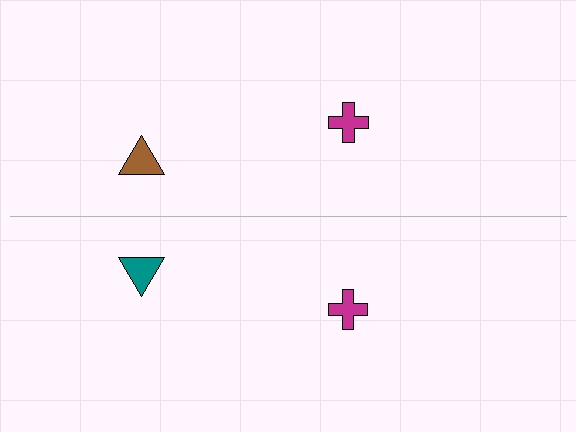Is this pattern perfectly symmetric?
No, the pattern is not perfectly symmetric. The teal triangle on the bottom side breaks the symmetry — its mirror counterpart is brown.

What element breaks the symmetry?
The teal triangle on the bottom side breaks the symmetry — its mirror counterpart is brown.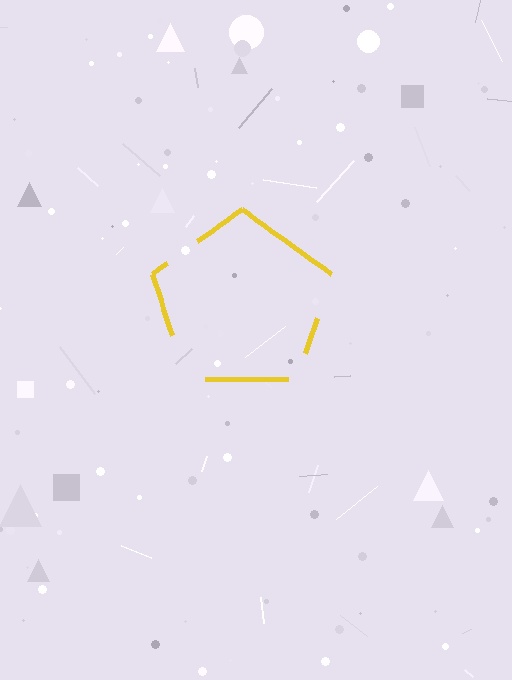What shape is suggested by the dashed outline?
The dashed outline suggests a pentagon.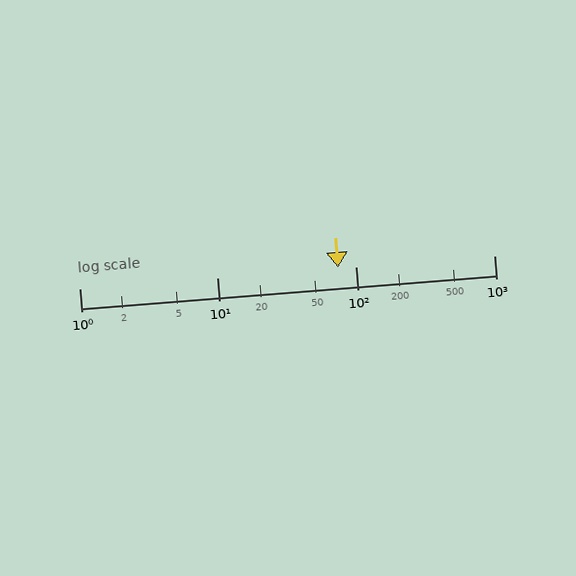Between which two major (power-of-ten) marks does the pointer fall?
The pointer is between 10 and 100.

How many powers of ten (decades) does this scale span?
The scale spans 3 decades, from 1 to 1000.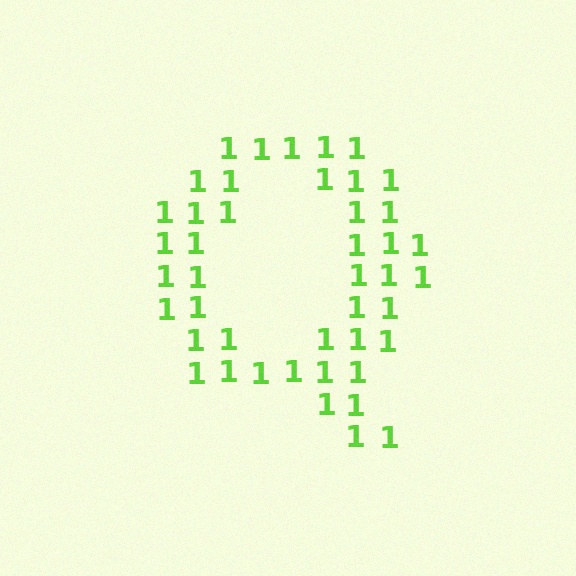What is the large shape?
The large shape is the letter Q.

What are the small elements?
The small elements are digit 1's.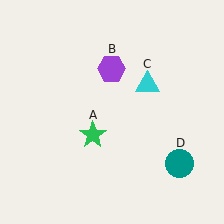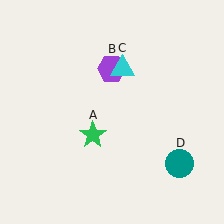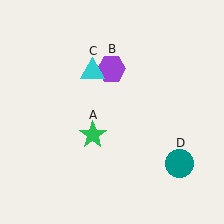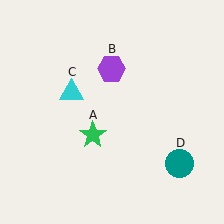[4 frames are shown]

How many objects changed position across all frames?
1 object changed position: cyan triangle (object C).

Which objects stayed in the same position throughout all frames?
Green star (object A) and purple hexagon (object B) and teal circle (object D) remained stationary.